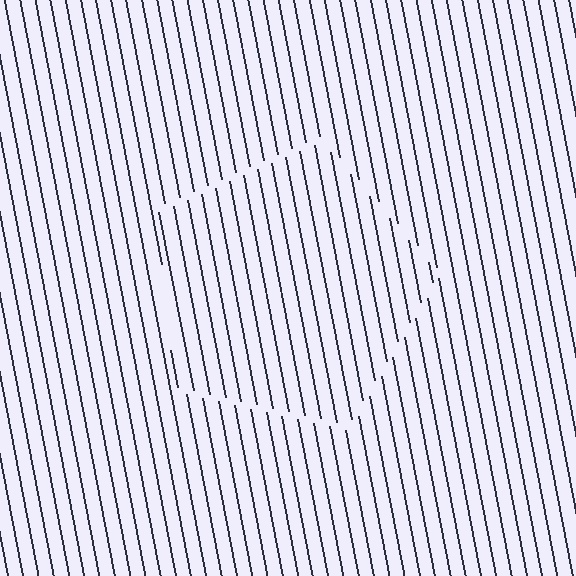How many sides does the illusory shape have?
5 sides — the line-ends trace a pentagon.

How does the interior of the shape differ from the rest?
The interior of the shape contains the same grating, shifted by half a period — the contour is defined by the phase discontinuity where line-ends from the inner and outer gratings abut.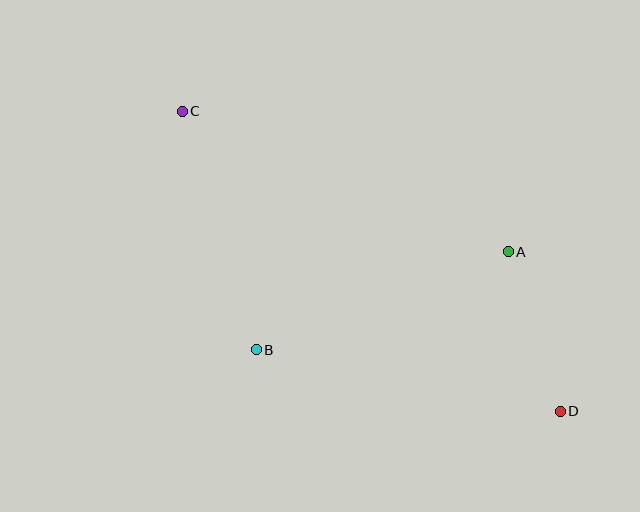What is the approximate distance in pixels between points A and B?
The distance between A and B is approximately 270 pixels.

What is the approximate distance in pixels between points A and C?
The distance between A and C is approximately 355 pixels.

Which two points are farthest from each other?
Points C and D are farthest from each other.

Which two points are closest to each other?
Points A and D are closest to each other.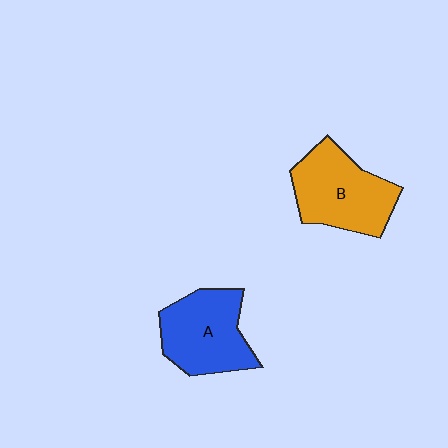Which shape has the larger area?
Shape B (orange).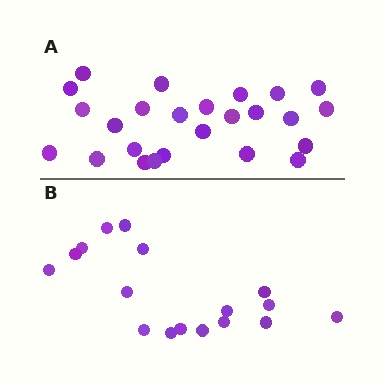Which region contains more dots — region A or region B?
Region A (the top region) has more dots.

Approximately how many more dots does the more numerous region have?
Region A has roughly 8 or so more dots than region B.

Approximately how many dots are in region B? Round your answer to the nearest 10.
About 20 dots. (The exact count is 17, which rounds to 20.)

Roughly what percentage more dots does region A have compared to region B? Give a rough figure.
About 45% more.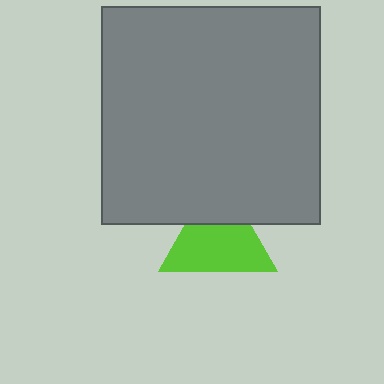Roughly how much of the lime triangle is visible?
Most of it is visible (roughly 68%).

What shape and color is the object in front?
The object in front is a gray square.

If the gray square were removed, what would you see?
You would see the complete lime triangle.